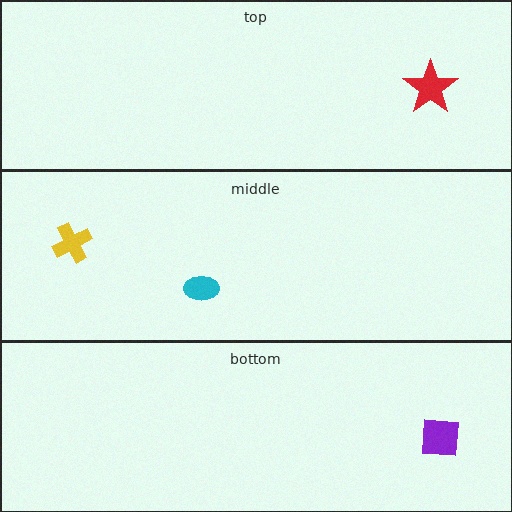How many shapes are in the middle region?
2.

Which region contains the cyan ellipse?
The middle region.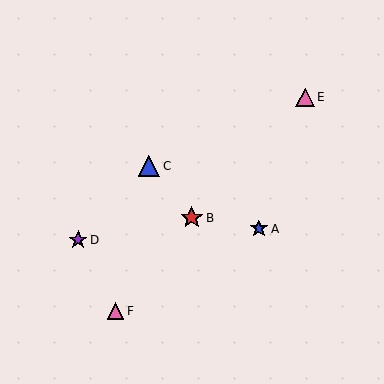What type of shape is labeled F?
Shape F is a pink triangle.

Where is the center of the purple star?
The center of the purple star is at (78, 240).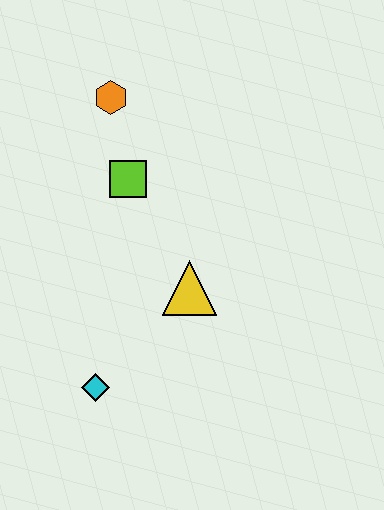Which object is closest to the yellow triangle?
The lime square is closest to the yellow triangle.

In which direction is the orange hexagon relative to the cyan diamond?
The orange hexagon is above the cyan diamond.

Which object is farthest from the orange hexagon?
The cyan diamond is farthest from the orange hexagon.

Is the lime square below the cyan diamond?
No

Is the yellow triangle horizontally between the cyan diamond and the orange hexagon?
No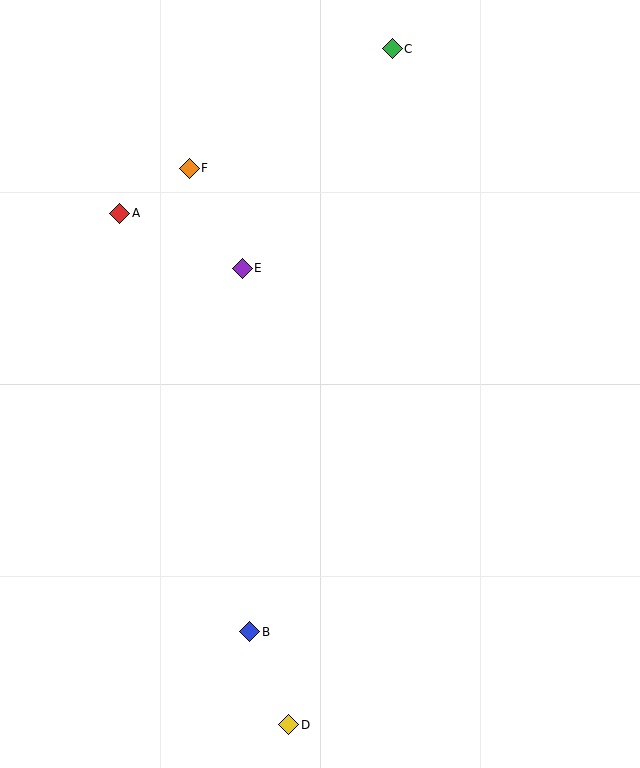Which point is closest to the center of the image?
Point E at (242, 268) is closest to the center.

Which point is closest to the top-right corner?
Point C is closest to the top-right corner.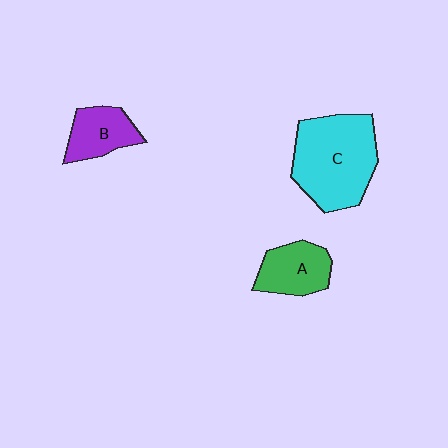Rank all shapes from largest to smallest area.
From largest to smallest: C (cyan), A (green), B (purple).